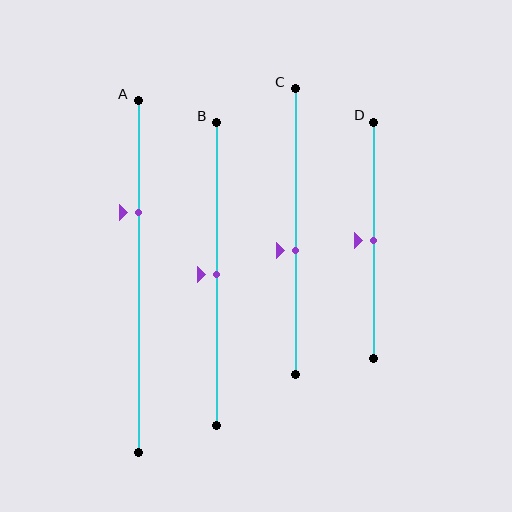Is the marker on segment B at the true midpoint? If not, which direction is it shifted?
Yes, the marker on segment B is at the true midpoint.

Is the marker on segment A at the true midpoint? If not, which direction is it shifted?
No, the marker on segment A is shifted upward by about 18% of the segment length.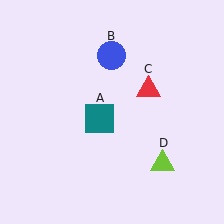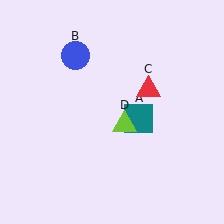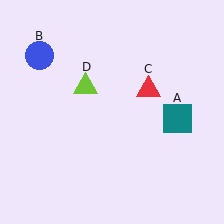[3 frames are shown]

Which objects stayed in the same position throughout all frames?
Red triangle (object C) remained stationary.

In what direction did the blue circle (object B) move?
The blue circle (object B) moved left.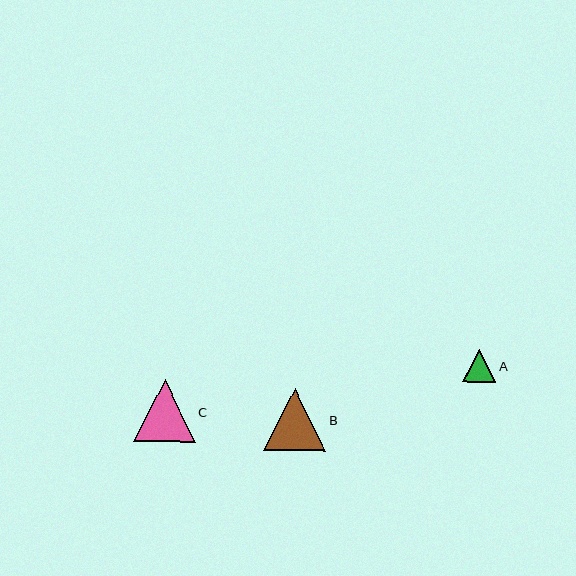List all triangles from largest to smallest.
From largest to smallest: B, C, A.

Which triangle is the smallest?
Triangle A is the smallest with a size of approximately 33 pixels.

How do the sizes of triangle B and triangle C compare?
Triangle B and triangle C are approximately the same size.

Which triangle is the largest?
Triangle B is the largest with a size of approximately 62 pixels.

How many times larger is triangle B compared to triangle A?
Triangle B is approximately 1.9 times the size of triangle A.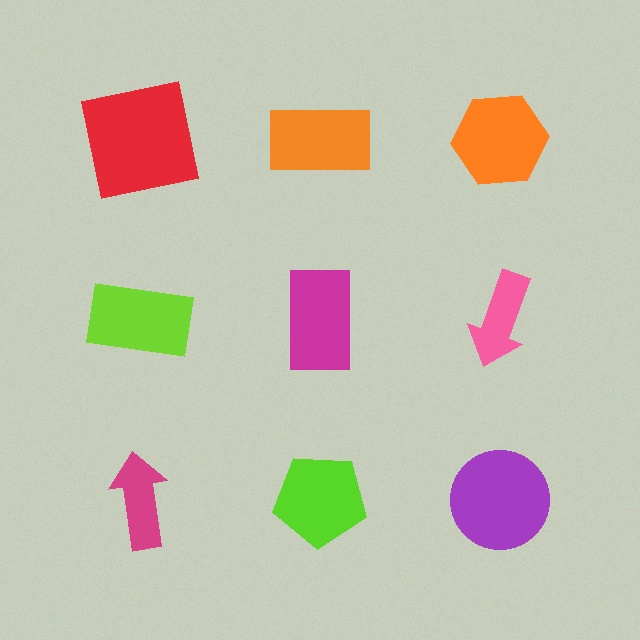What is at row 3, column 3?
A purple circle.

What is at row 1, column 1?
A red square.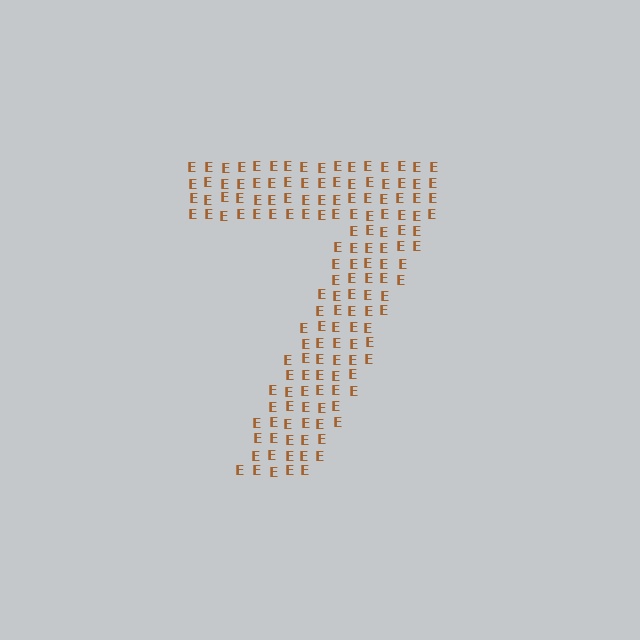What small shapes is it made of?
It is made of small letter E's.